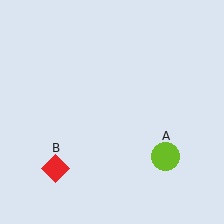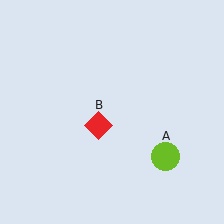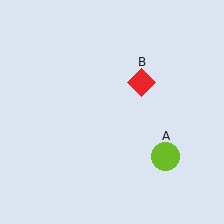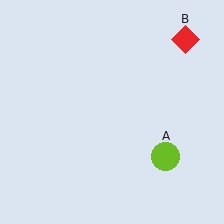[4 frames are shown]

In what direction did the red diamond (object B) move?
The red diamond (object B) moved up and to the right.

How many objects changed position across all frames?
1 object changed position: red diamond (object B).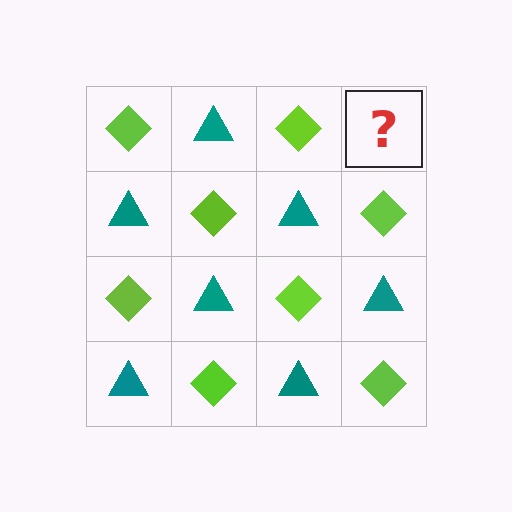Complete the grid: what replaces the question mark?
The question mark should be replaced with a teal triangle.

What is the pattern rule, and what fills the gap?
The rule is that it alternates lime diamond and teal triangle in a checkerboard pattern. The gap should be filled with a teal triangle.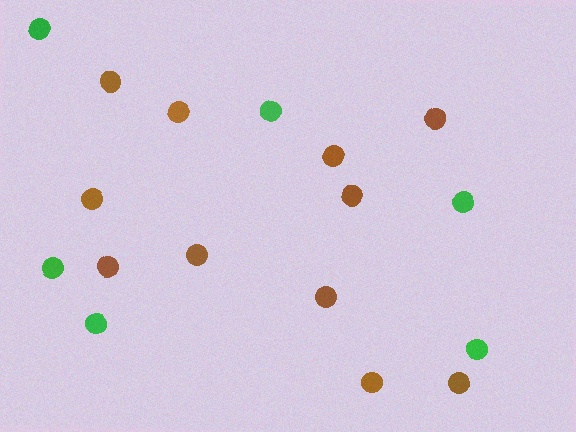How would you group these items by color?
There are 2 groups: one group of green circles (6) and one group of brown circles (11).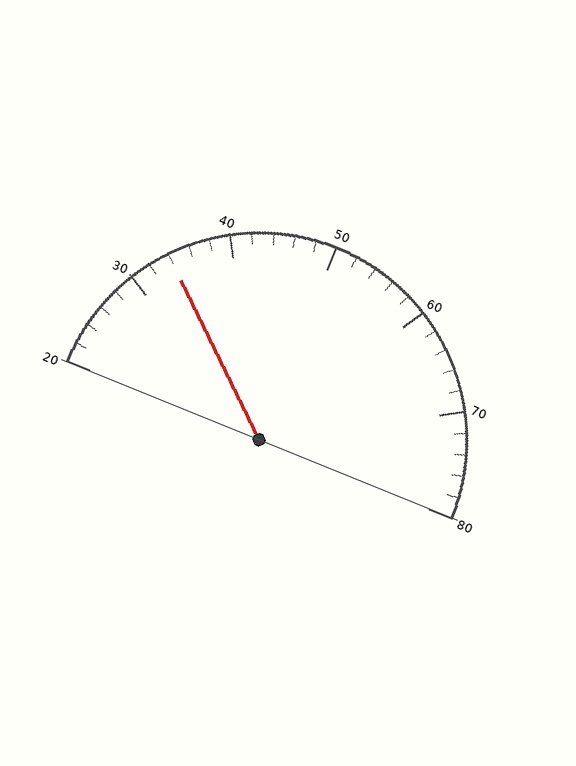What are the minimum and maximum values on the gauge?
The gauge ranges from 20 to 80.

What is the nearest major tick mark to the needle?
The nearest major tick mark is 30.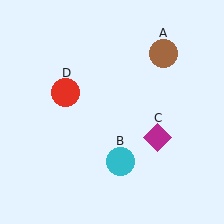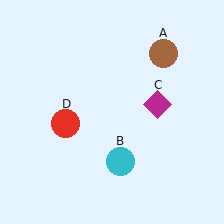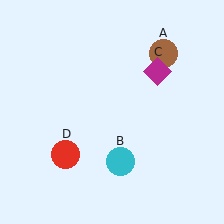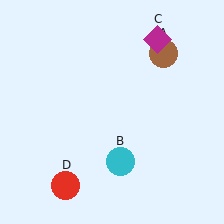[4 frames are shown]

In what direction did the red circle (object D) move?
The red circle (object D) moved down.